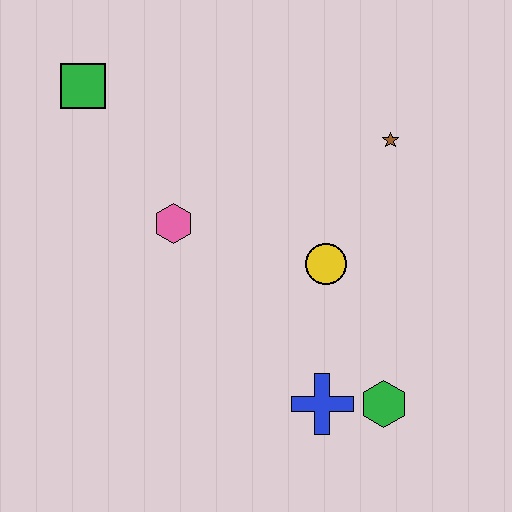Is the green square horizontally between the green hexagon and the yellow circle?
No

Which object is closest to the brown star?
The yellow circle is closest to the brown star.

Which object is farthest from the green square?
The green hexagon is farthest from the green square.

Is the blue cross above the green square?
No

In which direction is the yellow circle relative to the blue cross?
The yellow circle is above the blue cross.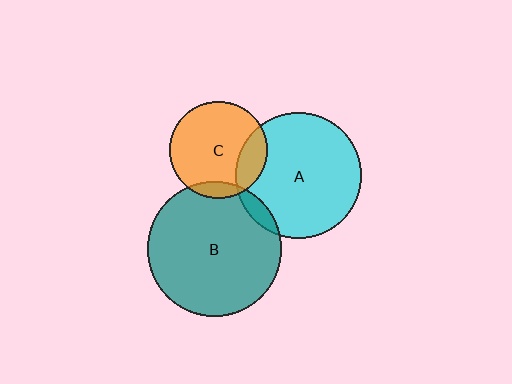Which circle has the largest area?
Circle B (teal).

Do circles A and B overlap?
Yes.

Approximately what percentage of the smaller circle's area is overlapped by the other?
Approximately 5%.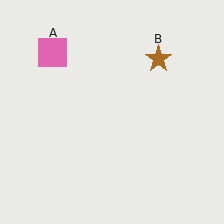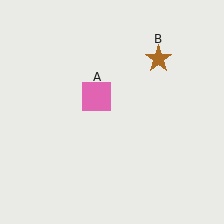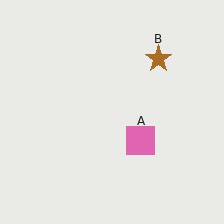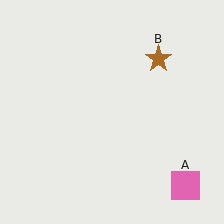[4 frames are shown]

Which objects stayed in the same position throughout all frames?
Brown star (object B) remained stationary.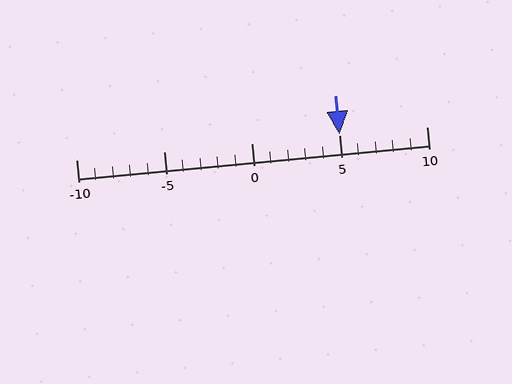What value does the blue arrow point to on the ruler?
The blue arrow points to approximately 5.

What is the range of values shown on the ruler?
The ruler shows values from -10 to 10.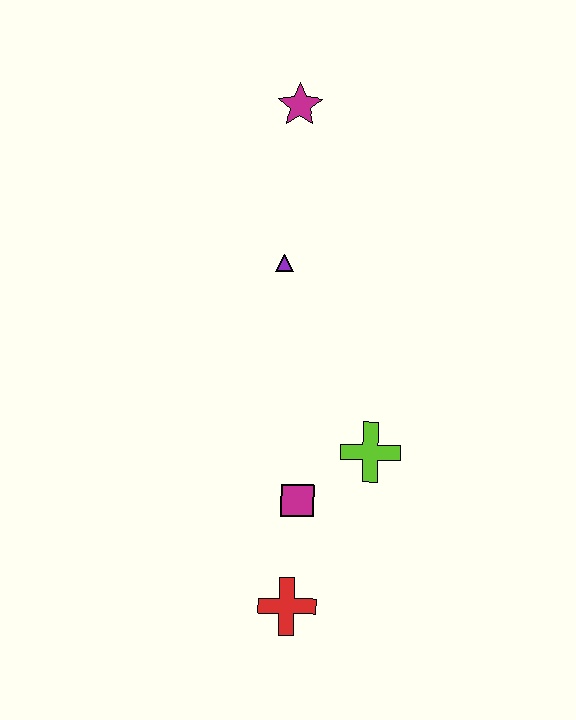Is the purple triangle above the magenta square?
Yes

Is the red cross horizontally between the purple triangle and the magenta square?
Yes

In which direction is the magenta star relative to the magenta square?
The magenta star is above the magenta square.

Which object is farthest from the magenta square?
The magenta star is farthest from the magenta square.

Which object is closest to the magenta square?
The lime cross is closest to the magenta square.